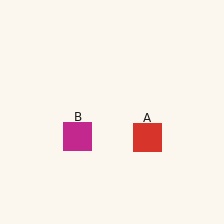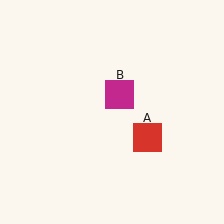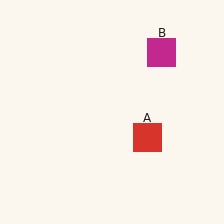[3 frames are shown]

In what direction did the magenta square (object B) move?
The magenta square (object B) moved up and to the right.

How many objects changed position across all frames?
1 object changed position: magenta square (object B).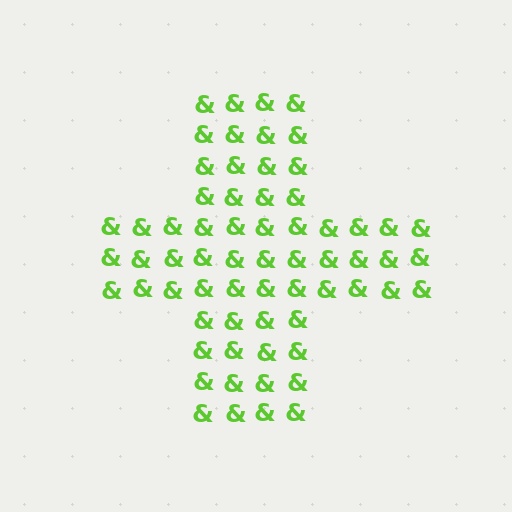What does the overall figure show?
The overall figure shows a cross.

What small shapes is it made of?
It is made of small ampersands.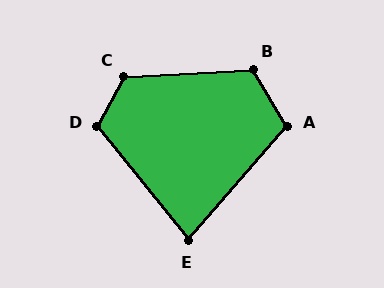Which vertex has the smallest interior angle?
E, at approximately 80 degrees.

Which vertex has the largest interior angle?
C, at approximately 121 degrees.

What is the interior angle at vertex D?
Approximately 114 degrees (obtuse).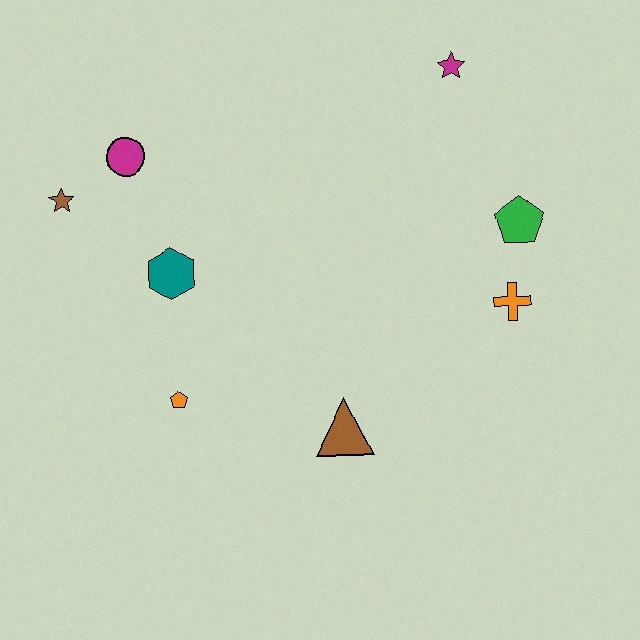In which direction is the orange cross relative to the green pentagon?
The orange cross is below the green pentagon.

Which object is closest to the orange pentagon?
The teal hexagon is closest to the orange pentagon.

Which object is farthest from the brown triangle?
The magenta star is farthest from the brown triangle.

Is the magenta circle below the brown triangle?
No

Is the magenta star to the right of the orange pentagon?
Yes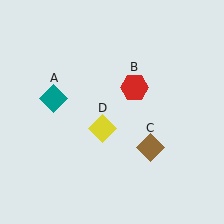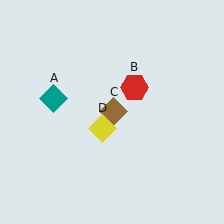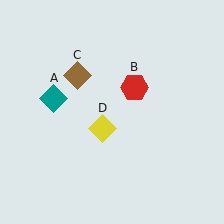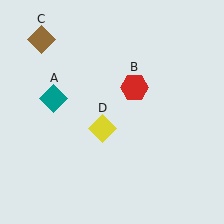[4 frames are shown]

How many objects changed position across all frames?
1 object changed position: brown diamond (object C).